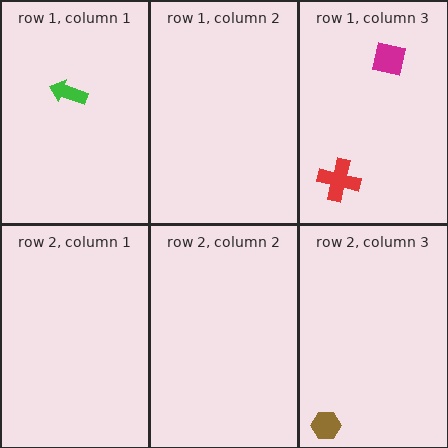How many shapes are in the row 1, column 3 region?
2.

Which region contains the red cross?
The row 1, column 3 region.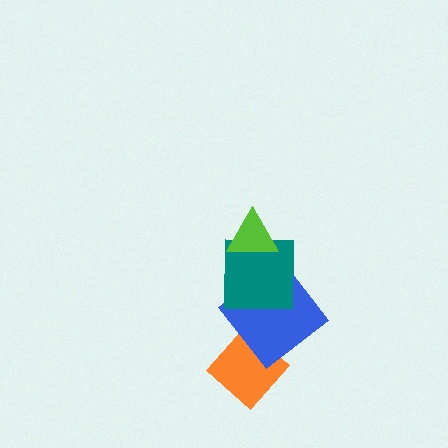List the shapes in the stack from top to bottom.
From top to bottom: the lime triangle, the teal square, the blue diamond, the orange diamond.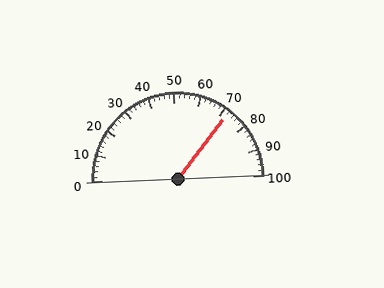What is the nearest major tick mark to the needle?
The nearest major tick mark is 70.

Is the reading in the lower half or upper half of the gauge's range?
The reading is in the upper half of the range (0 to 100).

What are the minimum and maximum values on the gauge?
The gauge ranges from 0 to 100.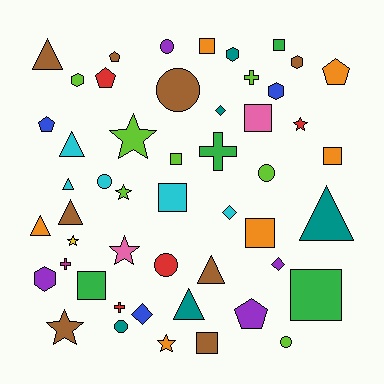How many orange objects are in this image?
There are 6 orange objects.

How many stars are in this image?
There are 7 stars.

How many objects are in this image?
There are 50 objects.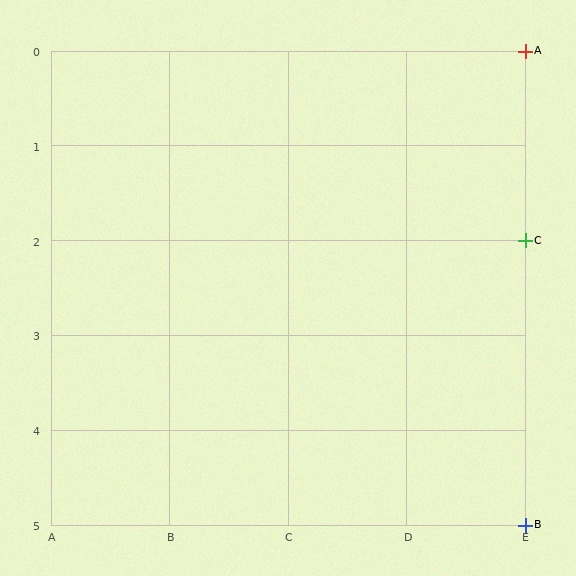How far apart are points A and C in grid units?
Points A and C are 2 rows apart.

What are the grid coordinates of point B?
Point B is at grid coordinates (E, 5).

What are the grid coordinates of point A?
Point A is at grid coordinates (E, 0).